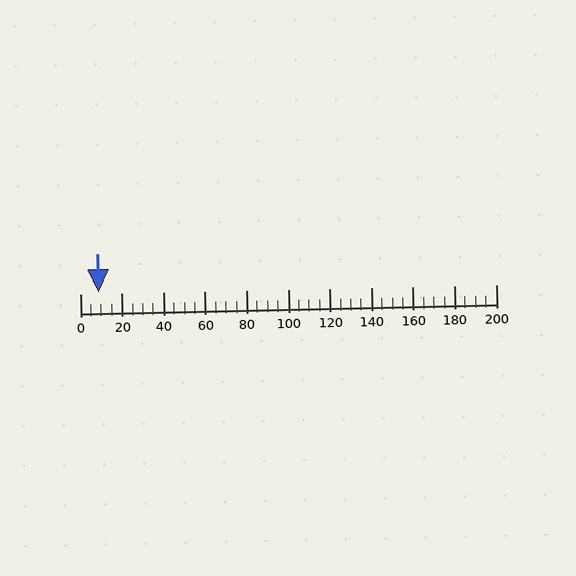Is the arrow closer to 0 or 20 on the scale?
The arrow is closer to 0.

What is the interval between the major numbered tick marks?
The major tick marks are spaced 20 units apart.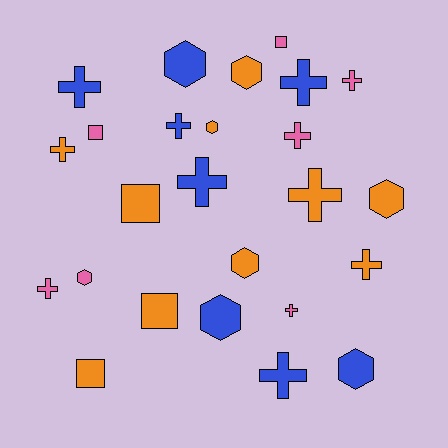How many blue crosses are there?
There are 5 blue crosses.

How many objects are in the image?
There are 25 objects.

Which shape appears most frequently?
Cross, with 12 objects.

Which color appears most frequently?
Orange, with 10 objects.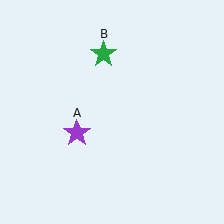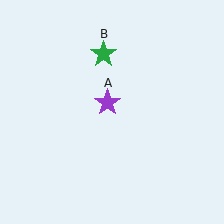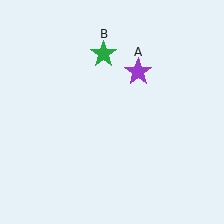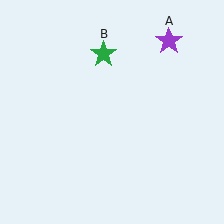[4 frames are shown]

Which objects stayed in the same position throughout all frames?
Green star (object B) remained stationary.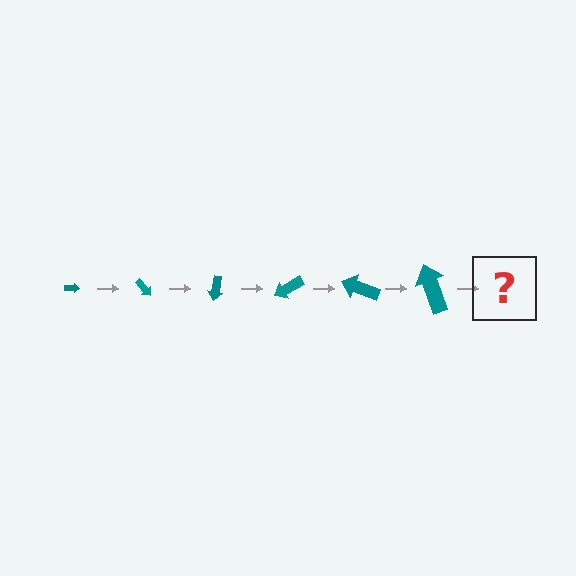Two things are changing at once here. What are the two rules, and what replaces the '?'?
The two rules are that the arrow grows larger each step and it rotates 50 degrees each step. The '?' should be an arrow, larger than the previous one and rotated 300 degrees from the start.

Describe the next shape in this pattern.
It should be an arrow, larger than the previous one and rotated 300 degrees from the start.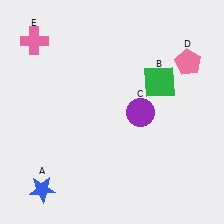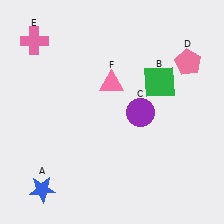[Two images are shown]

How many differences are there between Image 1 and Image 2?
There is 1 difference between the two images.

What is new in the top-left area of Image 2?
A pink triangle (F) was added in the top-left area of Image 2.